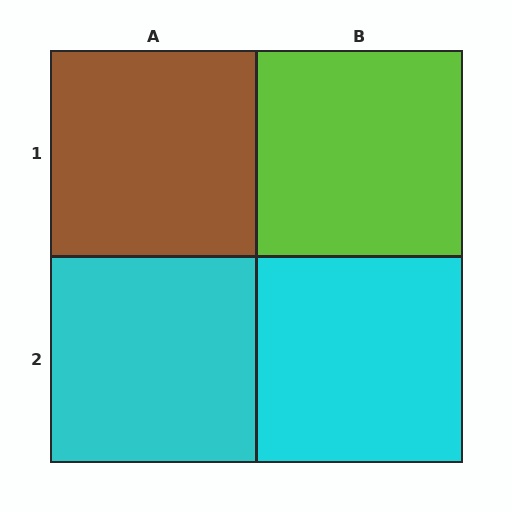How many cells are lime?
1 cell is lime.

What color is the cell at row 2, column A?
Cyan.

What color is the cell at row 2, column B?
Cyan.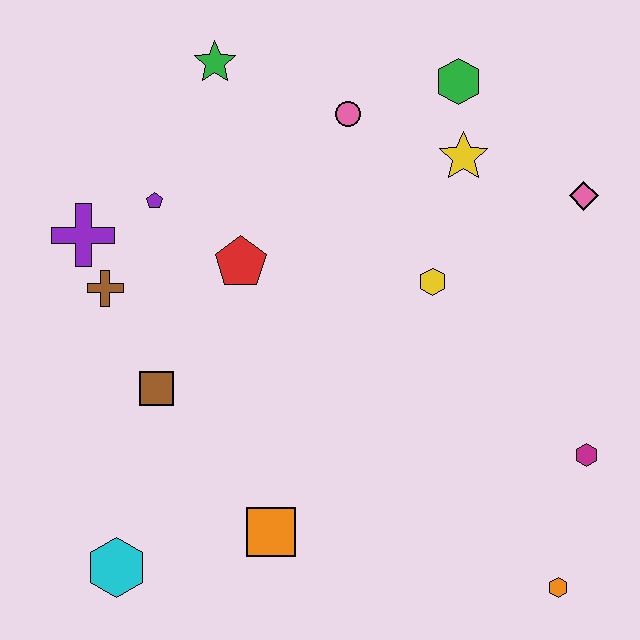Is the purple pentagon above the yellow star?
No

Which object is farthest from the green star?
The orange hexagon is farthest from the green star.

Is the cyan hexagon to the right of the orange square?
No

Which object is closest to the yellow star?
The green hexagon is closest to the yellow star.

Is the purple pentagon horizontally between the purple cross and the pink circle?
Yes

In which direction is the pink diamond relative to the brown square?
The pink diamond is to the right of the brown square.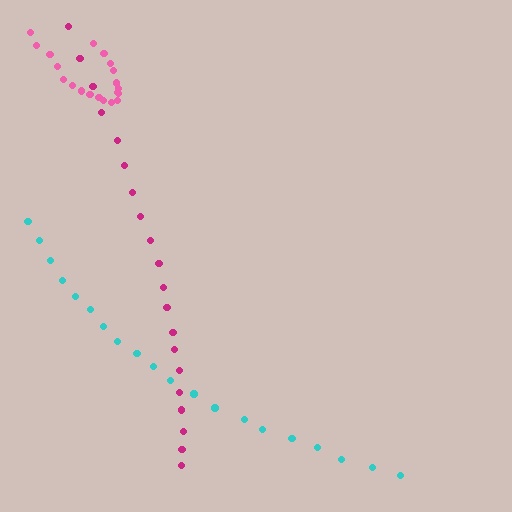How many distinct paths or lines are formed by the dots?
There are 3 distinct paths.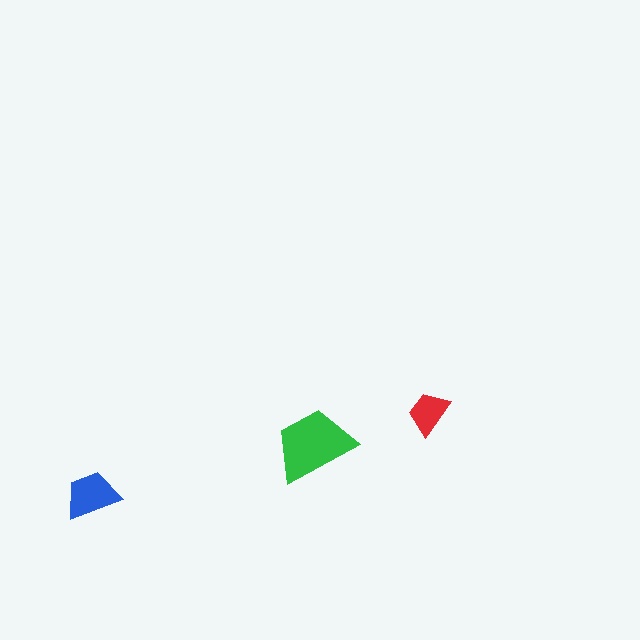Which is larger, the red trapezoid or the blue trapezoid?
The blue one.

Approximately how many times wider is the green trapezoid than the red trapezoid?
About 2 times wider.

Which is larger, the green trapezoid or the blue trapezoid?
The green one.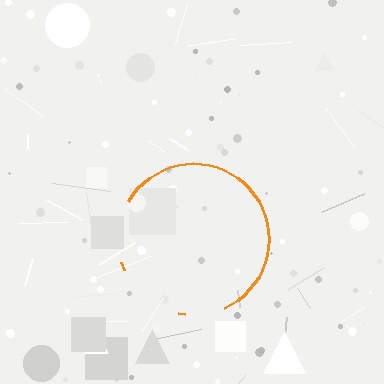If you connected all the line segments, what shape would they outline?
They would outline a circle.